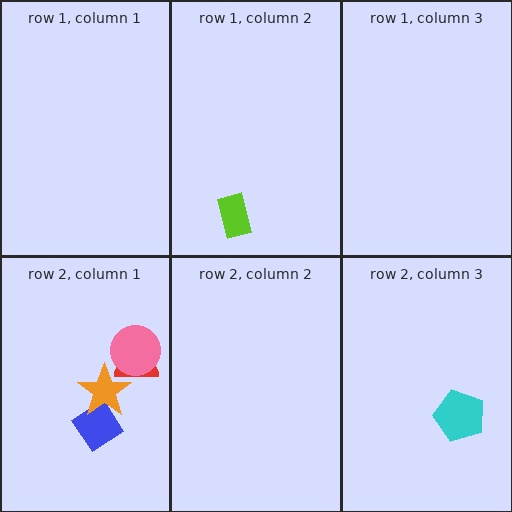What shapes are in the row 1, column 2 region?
The lime rectangle.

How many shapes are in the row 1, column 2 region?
1.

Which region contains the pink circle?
The row 2, column 1 region.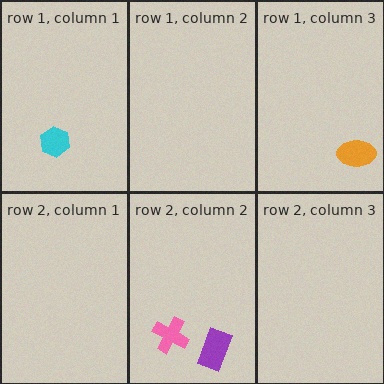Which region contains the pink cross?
The row 2, column 2 region.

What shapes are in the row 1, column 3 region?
The orange ellipse.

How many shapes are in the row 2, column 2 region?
2.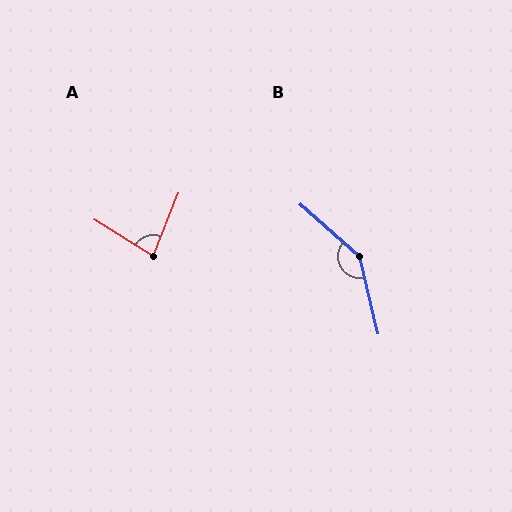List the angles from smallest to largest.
A (80°), B (145°).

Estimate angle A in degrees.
Approximately 80 degrees.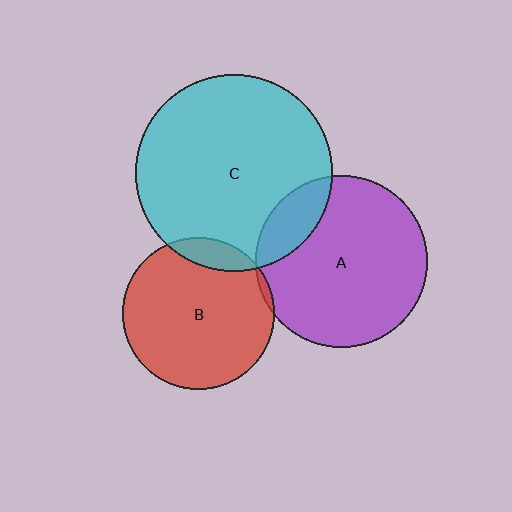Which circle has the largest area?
Circle C (cyan).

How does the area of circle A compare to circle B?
Approximately 1.3 times.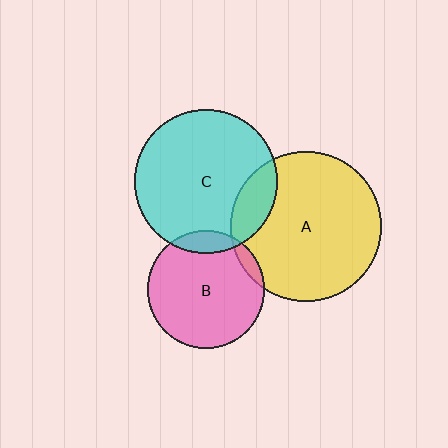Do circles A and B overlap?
Yes.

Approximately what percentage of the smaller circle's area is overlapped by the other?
Approximately 5%.